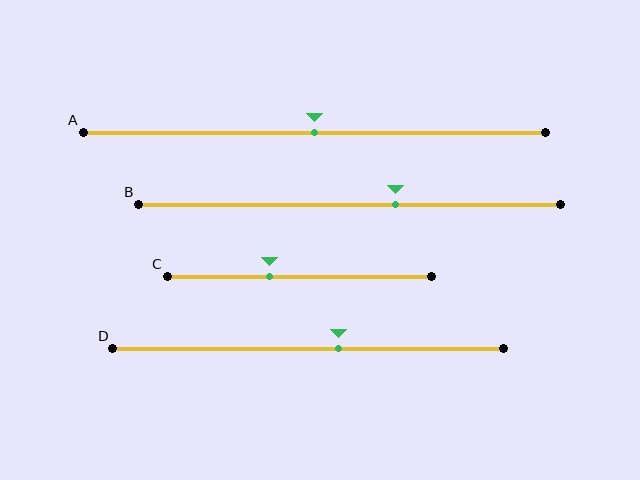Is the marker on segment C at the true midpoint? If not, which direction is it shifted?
No, the marker on segment C is shifted to the left by about 11% of the segment length.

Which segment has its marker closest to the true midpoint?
Segment A has its marker closest to the true midpoint.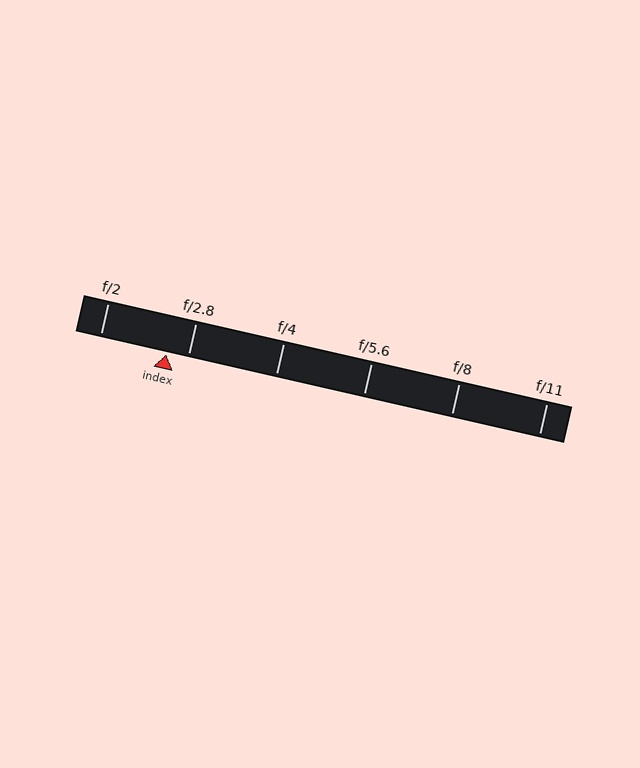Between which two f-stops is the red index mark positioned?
The index mark is between f/2 and f/2.8.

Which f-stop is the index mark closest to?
The index mark is closest to f/2.8.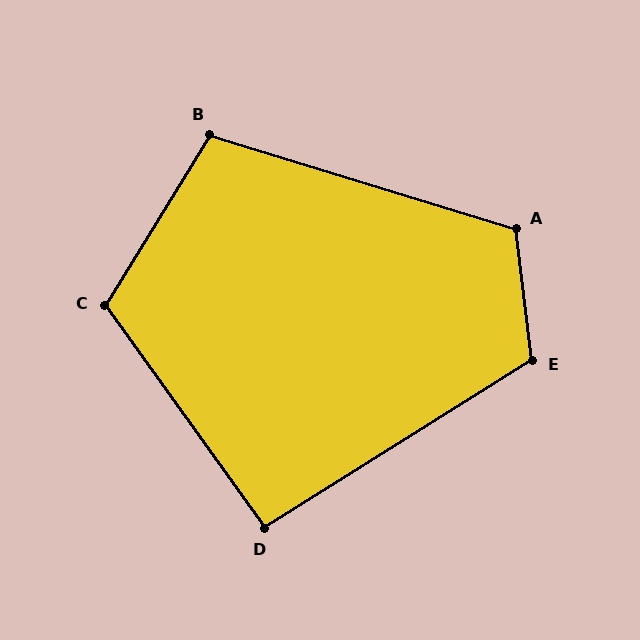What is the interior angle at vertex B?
Approximately 104 degrees (obtuse).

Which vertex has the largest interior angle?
E, at approximately 115 degrees.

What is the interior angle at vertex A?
Approximately 114 degrees (obtuse).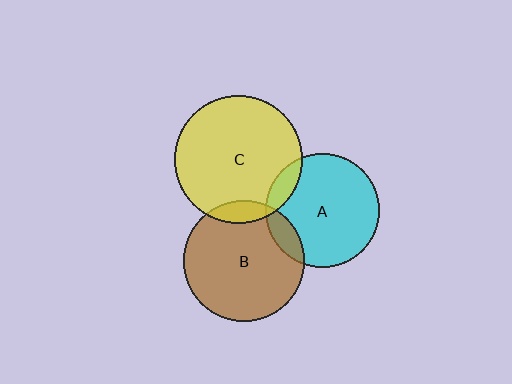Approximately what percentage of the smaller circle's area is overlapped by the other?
Approximately 10%.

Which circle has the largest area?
Circle C (yellow).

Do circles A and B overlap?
Yes.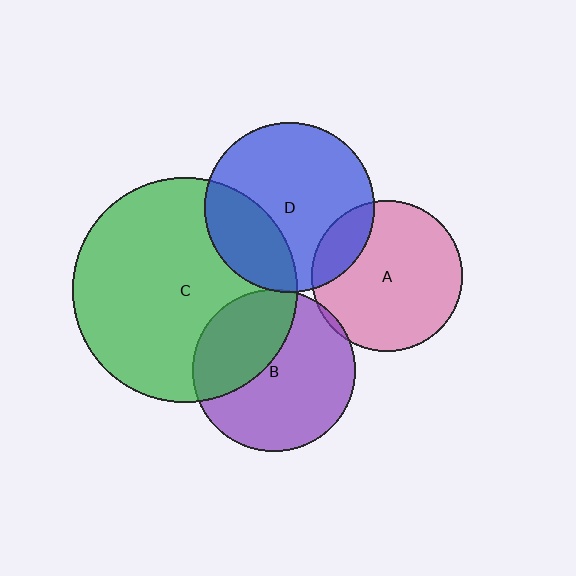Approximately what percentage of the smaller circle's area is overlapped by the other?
Approximately 5%.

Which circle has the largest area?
Circle C (green).